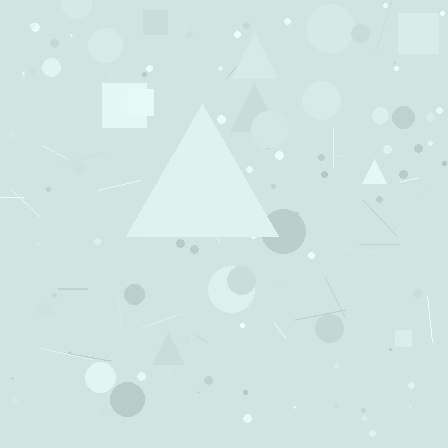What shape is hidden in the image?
A triangle is hidden in the image.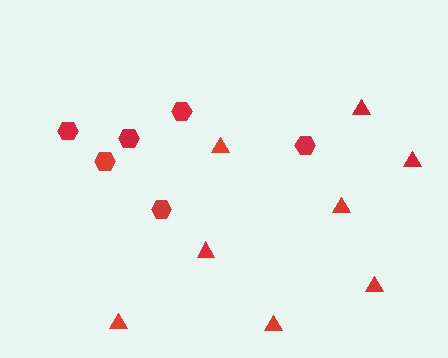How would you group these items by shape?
There are 2 groups: one group of triangles (8) and one group of hexagons (6).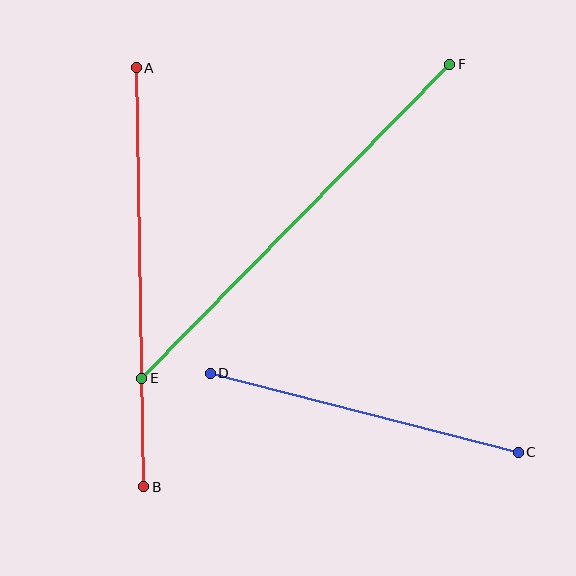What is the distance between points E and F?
The distance is approximately 440 pixels.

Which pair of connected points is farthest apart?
Points E and F are farthest apart.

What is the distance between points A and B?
The distance is approximately 419 pixels.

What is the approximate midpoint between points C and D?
The midpoint is at approximately (364, 413) pixels.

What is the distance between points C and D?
The distance is approximately 318 pixels.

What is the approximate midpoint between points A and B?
The midpoint is at approximately (140, 277) pixels.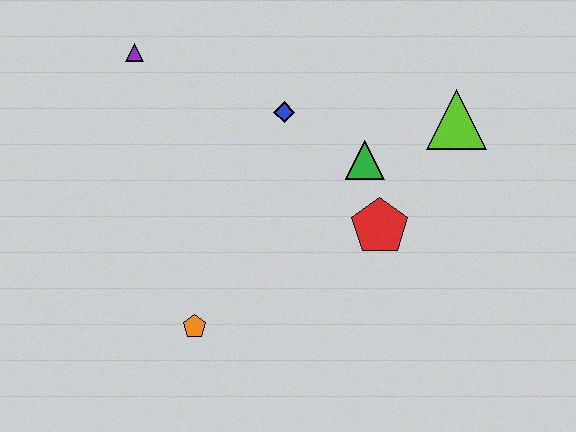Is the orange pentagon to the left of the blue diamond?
Yes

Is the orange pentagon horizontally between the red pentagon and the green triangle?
No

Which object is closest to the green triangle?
The red pentagon is closest to the green triangle.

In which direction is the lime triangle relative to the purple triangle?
The lime triangle is to the right of the purple triangle.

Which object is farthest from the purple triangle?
The lime triangle is farthest from the purple triangle.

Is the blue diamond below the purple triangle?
Yes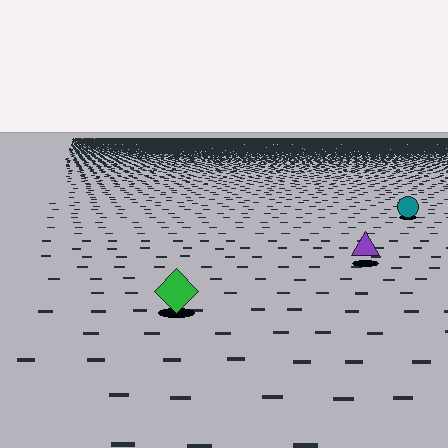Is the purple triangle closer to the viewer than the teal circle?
Yes. The purple triangle is closer — you can tell from the texture gradient: the ground texture is coarser near it.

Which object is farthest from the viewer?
The teal circle is farthest from the viewer. It appears smaller and the ground texture around it is denser.